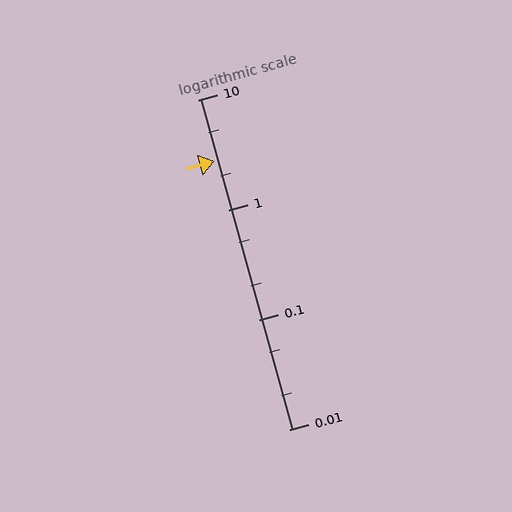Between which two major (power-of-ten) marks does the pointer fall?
The pointer is between 1 and 10.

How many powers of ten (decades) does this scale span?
The scale spans 3 decades, from 0.01 to 10.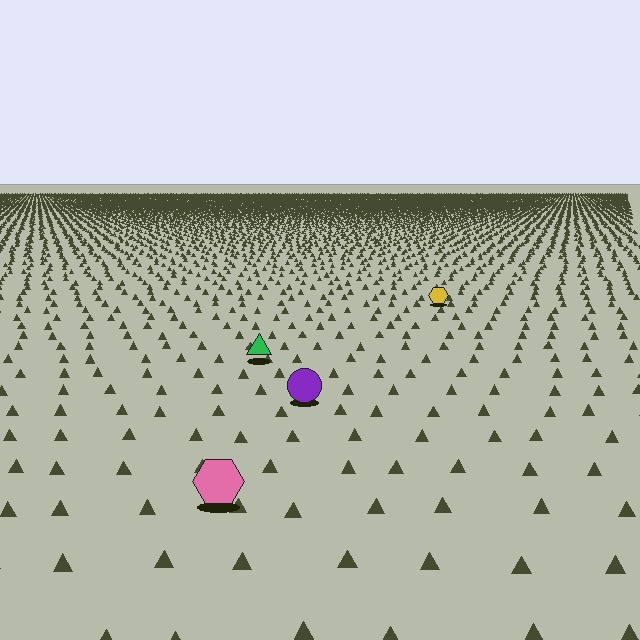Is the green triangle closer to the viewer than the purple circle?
No. The purple circle is closer — you can tell from the texture gradient: the ground texture is coarser near it.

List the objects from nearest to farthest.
From nearest to farthest: the pink hexagon, the purple circle, the green triangle, the yellow hexagon.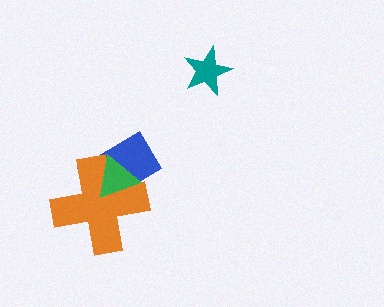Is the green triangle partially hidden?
No, no other shape covers it.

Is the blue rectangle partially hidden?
Yes, it is partially covered by another shape.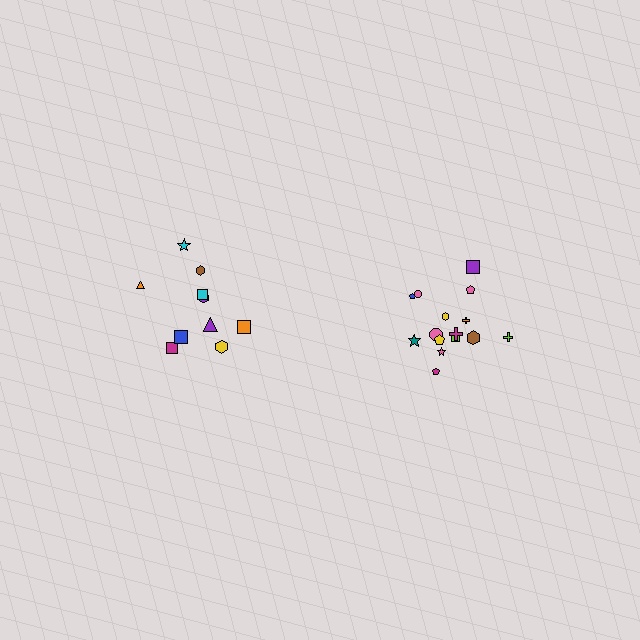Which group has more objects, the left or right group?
The right group.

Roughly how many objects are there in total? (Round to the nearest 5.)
Roughly 25 objects in total.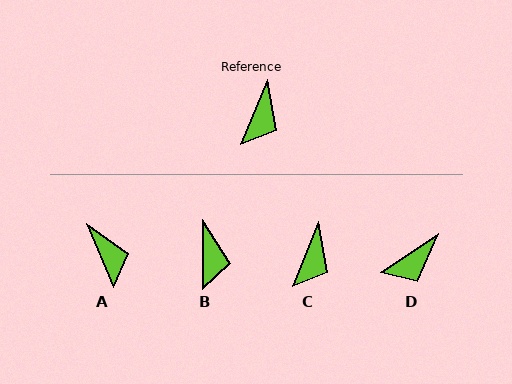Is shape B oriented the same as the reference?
No, it is off by about 23 degrees.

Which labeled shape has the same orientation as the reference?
C.